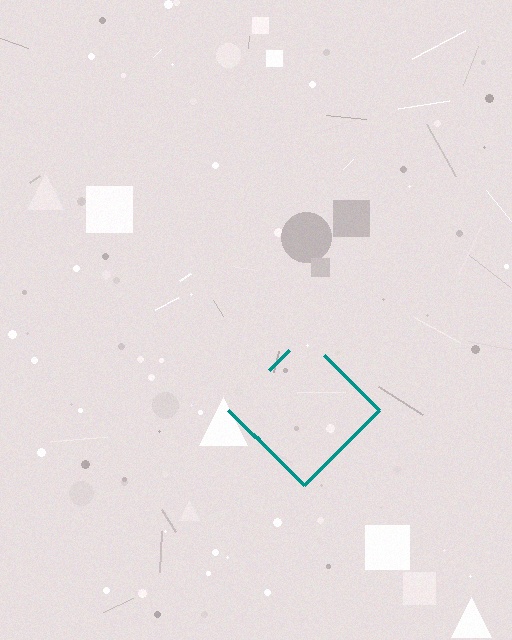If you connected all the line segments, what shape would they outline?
They would outline a diamond.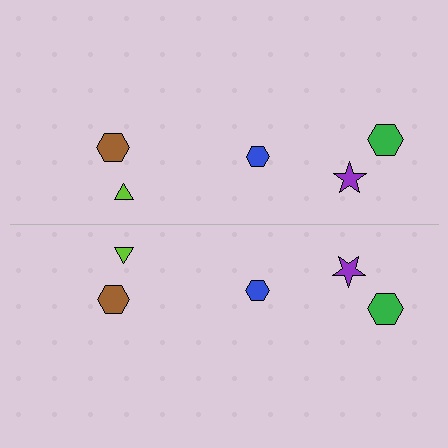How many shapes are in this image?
There are 10 shapes in this image.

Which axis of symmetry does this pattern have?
The pattern has a horizontal axis of symmetry running through the center of the image.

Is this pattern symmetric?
Yes, this pattern has bilateral (reflection) symmetry.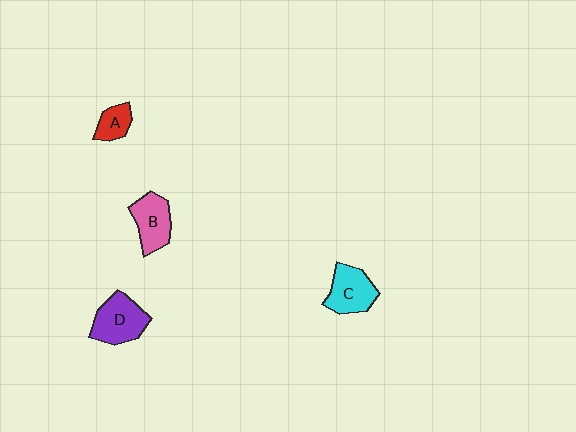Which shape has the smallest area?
Shape A (red).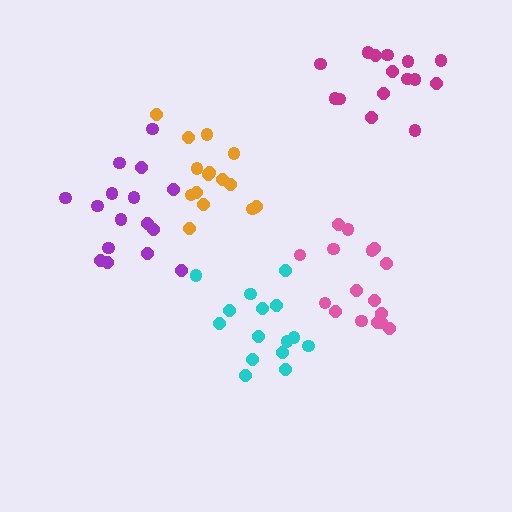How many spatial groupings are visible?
There are 5 spatial groupings.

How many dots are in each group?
Group 1: 16 dots, Group 2: 15 dots, Group 3: 16 dots, Group 4: 15 dots, Group 5: 15 dots (77 total).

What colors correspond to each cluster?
The clusters are colored: purple, orange, pink, cyan, magenta.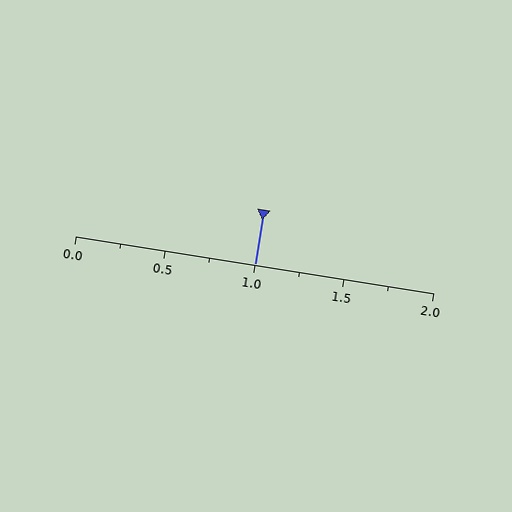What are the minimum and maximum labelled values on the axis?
The axis runs from 0.0 to 2.0.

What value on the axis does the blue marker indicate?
The marker indicates approximately 1.